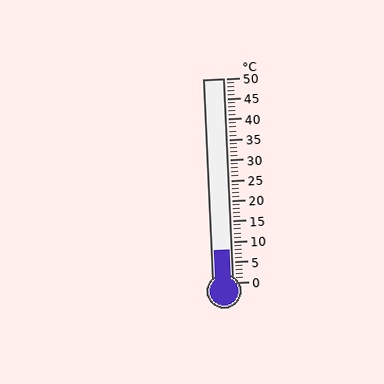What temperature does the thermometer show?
The thermometer shows approximately 8°C.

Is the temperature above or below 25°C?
The temperature is below 25°C.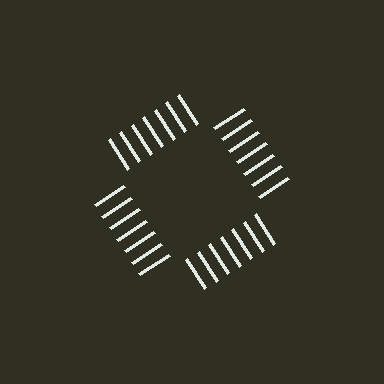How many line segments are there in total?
28 — 7 along each of the 4 edges.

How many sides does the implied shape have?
4 sides — the line-ends trace a square.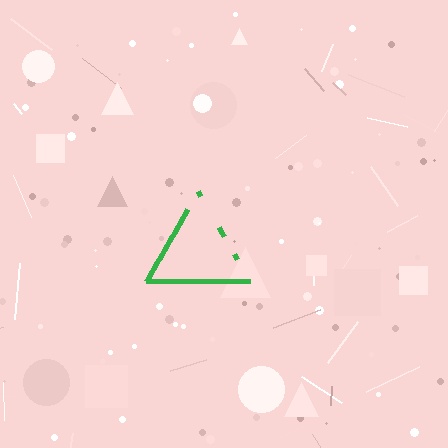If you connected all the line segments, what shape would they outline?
They would outline a triangle.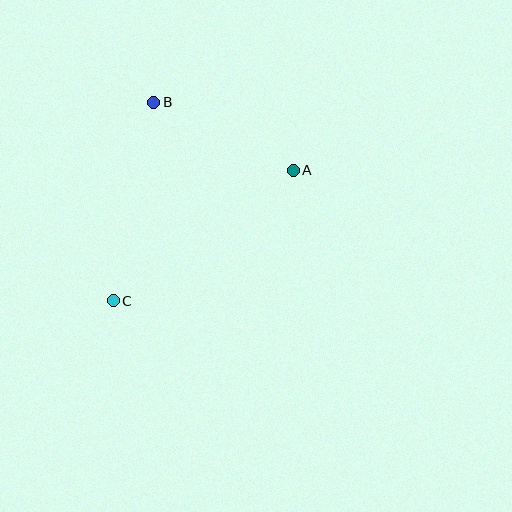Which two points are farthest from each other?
Points A and C are farthest from each other.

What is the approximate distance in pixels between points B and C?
The distance between B and C is approximately 202 pixels.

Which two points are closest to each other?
Points A and B are closest to each other.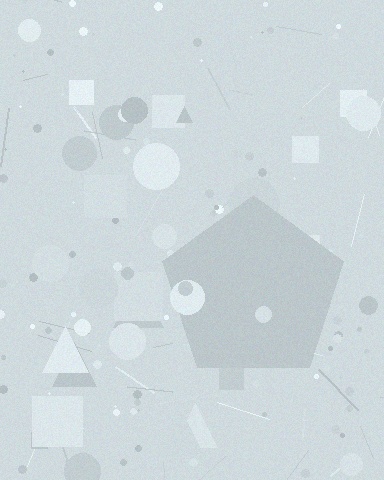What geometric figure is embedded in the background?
A pentagon is embedded in the background.